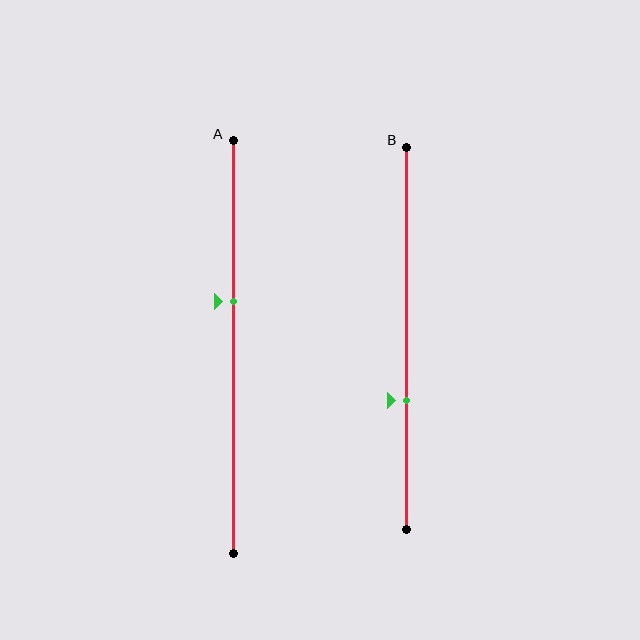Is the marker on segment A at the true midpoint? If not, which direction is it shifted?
No, the marker on segment A is shifted upward by about 11% of the segment length.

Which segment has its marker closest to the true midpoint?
Segment A has its marker closest to the true midpoint.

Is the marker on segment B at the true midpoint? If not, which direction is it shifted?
No, the marker on segment B is shifted downward by about 16% of the segment length.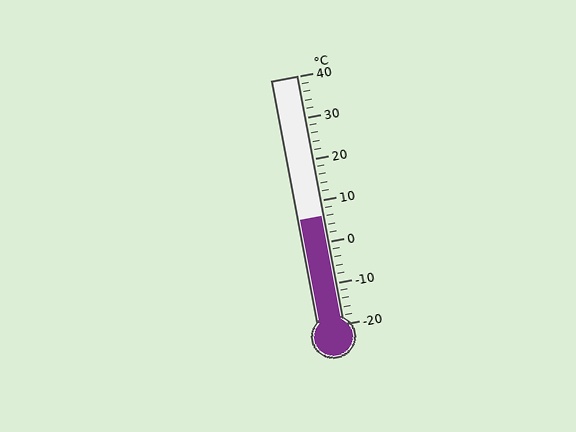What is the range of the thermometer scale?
The thermometer scale ranges from -20°C to 40°C.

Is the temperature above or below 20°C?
The temperature is below 20°C.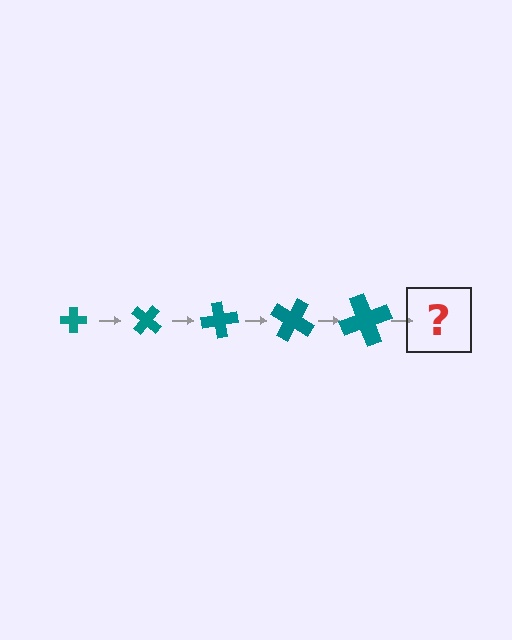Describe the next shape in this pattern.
It should be a cross, larger than the previous one and rotated 200 degrees from the start.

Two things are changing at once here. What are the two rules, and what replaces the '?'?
The two rules are that the cross grows larger each step and it rotates 40 degrees each step. The '?' should be a cross, larger than the previous one and rotated 200 degrees from the start.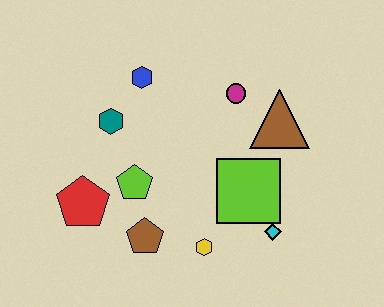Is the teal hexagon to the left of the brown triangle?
Yes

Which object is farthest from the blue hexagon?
The cyan diamond is farthest from the blue hexagon.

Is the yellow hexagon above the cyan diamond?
No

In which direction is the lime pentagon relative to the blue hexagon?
The lime pentagon is below the blue hexagon.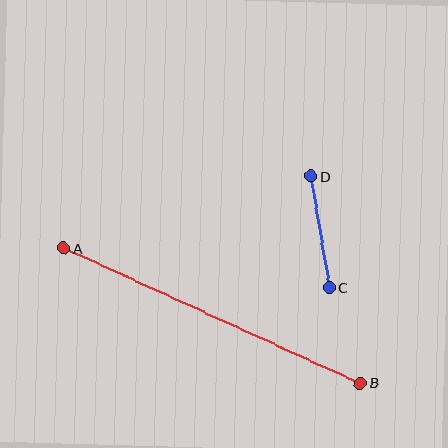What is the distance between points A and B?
The distance is approximately 326 pixels.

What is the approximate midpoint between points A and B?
The midpoint is at approximately (212, 316) pixels.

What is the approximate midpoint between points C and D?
The midpoint is at approximately (320, 232) pixels.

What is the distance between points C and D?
The distance is approximately 113 pixels.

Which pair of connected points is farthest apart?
Points A and B are farthest apart.